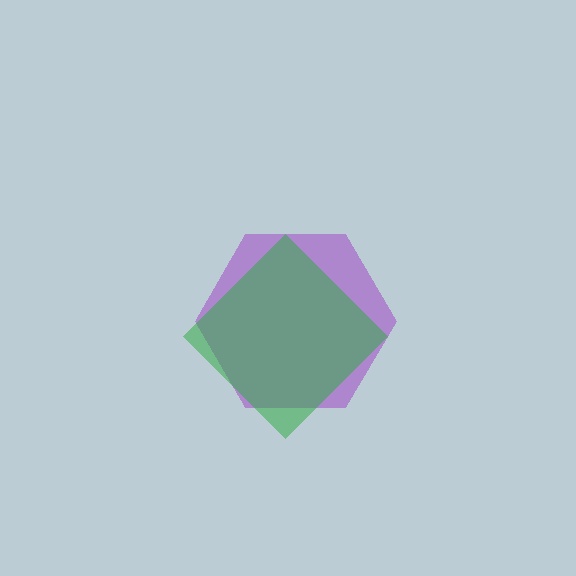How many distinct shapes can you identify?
There are 2 distinct shapes: a purple hexagon, a green diamond.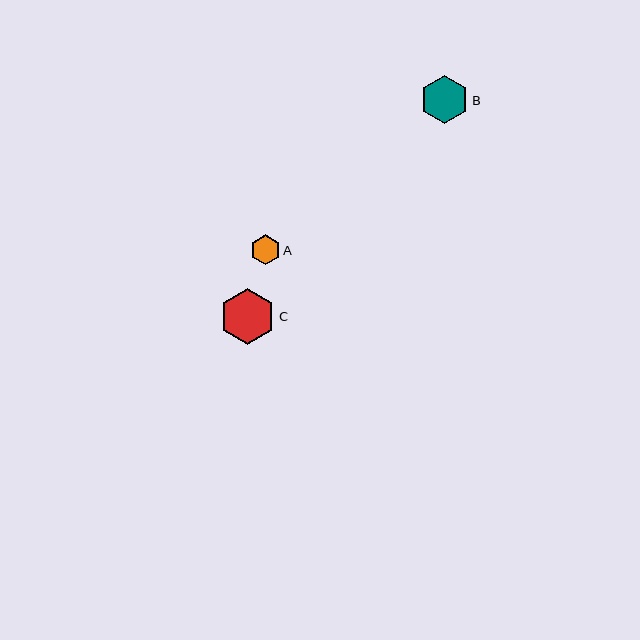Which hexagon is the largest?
Hexagon C is the largest with a size of approximately 56 pixels.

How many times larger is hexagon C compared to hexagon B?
Hexagon C is approximately 1.2 times the size of hexagon B.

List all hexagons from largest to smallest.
From largest to smallest: C, B, A.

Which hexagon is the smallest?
Hexagon A is the smallest with a size of approximately 29 pixels.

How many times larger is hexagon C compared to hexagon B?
Hexagon C is approximately 1.2 times the size of hexagon B.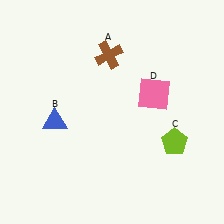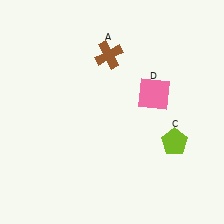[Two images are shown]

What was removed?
The blue triangle (B) was removed in Image 2.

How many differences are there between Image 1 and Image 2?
There is 1 difference between the two images.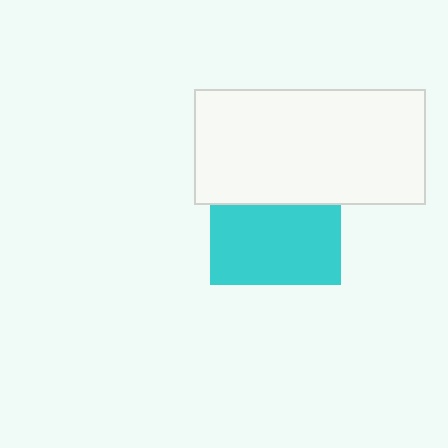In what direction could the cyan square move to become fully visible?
The cyan square could move down. That would shift it out from behind the white rectangle entirely.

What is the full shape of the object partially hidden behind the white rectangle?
The partially hidden object is a cyan square.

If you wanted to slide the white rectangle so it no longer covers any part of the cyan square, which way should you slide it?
Slide it up — that is the most direct way to separate the two shapes.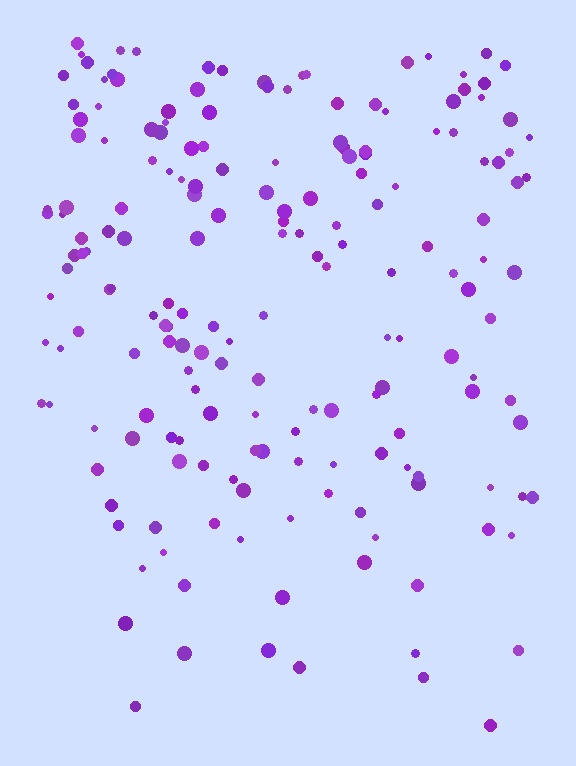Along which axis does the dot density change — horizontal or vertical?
Vertical.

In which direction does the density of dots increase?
From bottom to top, with the top side densest.